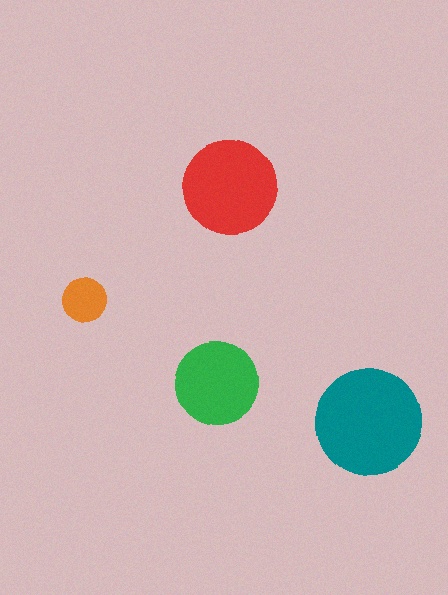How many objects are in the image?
There are 4 objects in the image.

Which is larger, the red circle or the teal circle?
The teal one.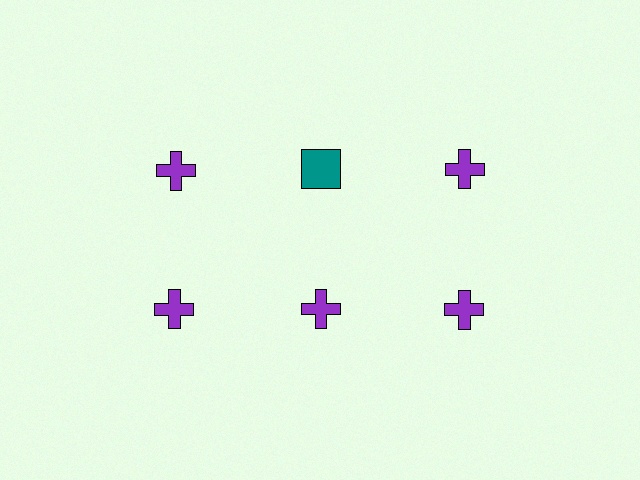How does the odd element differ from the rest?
It differs in both color (teal instead of purple) and shape (square instead of cross).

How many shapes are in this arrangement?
There are 6 shapes arranged in a grid pattern.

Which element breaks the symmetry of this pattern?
The teal square in the top row, second from left column breaks the symmetry. All other shapes are purple crosses.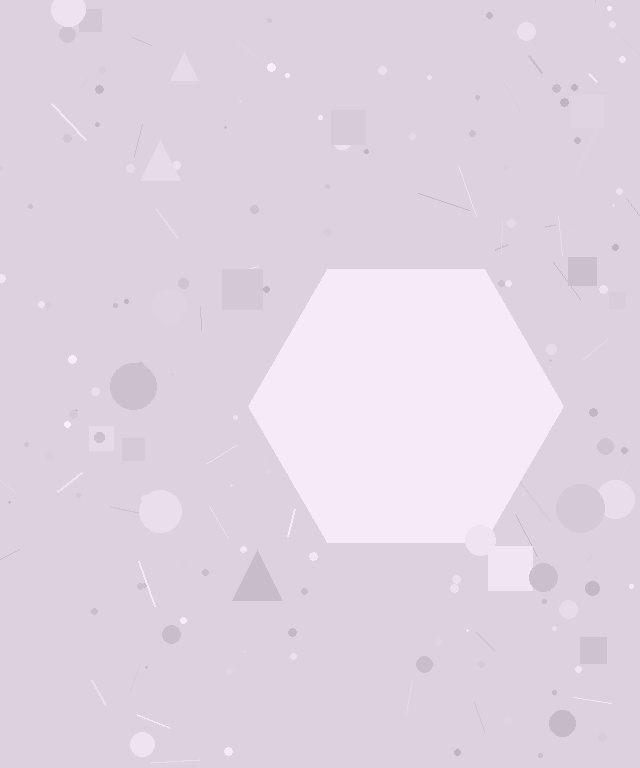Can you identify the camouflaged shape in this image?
The camouflaged shape is a hexagon.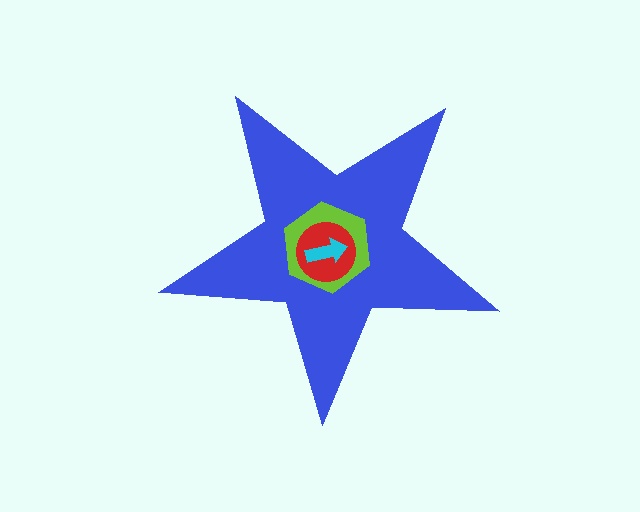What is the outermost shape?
The blue star.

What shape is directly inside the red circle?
The cyan arrow.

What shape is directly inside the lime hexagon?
The red circle.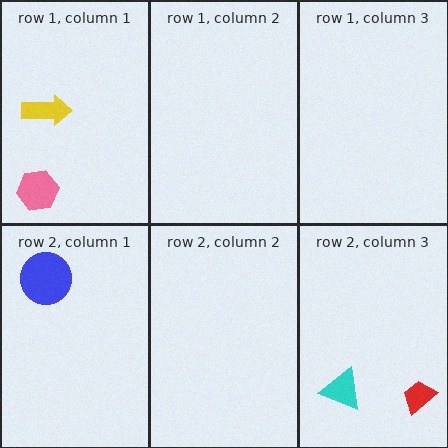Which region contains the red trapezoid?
The row 2, column 3 region.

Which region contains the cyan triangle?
The row 2, column 3 region.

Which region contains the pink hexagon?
The row 1, column 1 region.